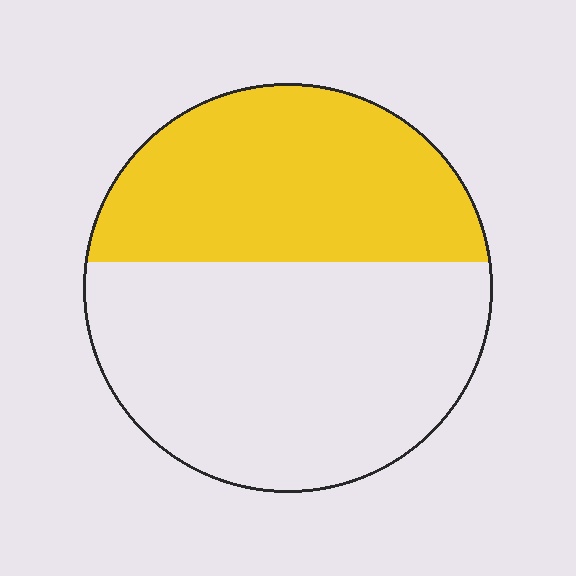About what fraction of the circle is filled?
About two fifths (2/5).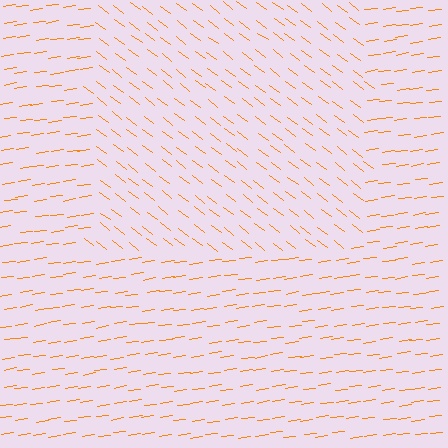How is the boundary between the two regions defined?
The boundary is defined purely by a change in line orientation (approximately 45 degrees difference). All lines are the same color and thickness.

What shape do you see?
I see a rectangle.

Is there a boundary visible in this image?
Yes, there is a texture boundary formed by a change in line orientation.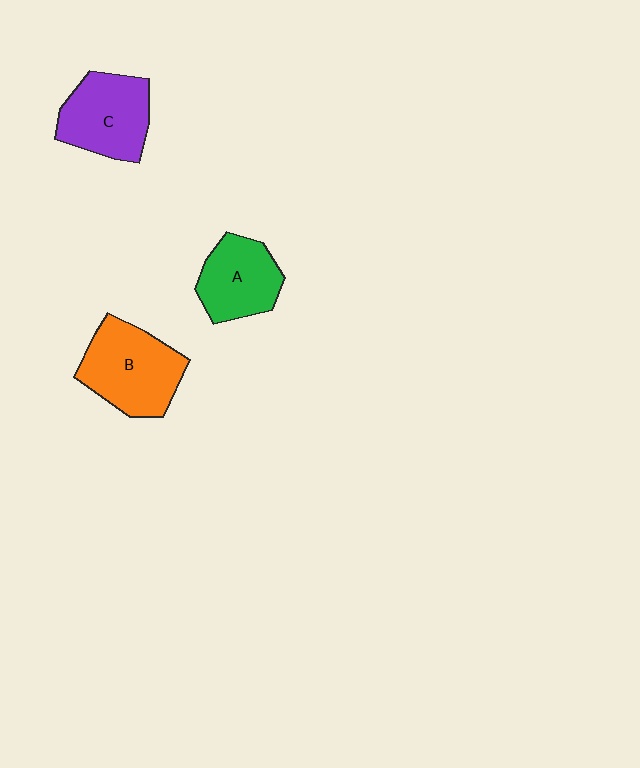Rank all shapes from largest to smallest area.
From largest to smallest: B (orange), C (purple), A (green).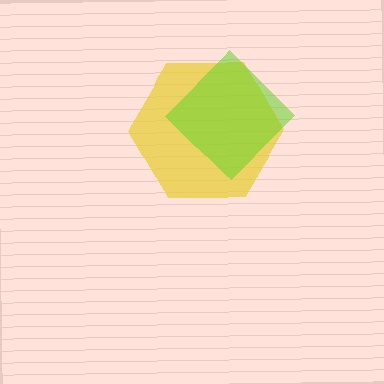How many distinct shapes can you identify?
There are 2 distinct shapes: a yellow hexagon, a lime diamond.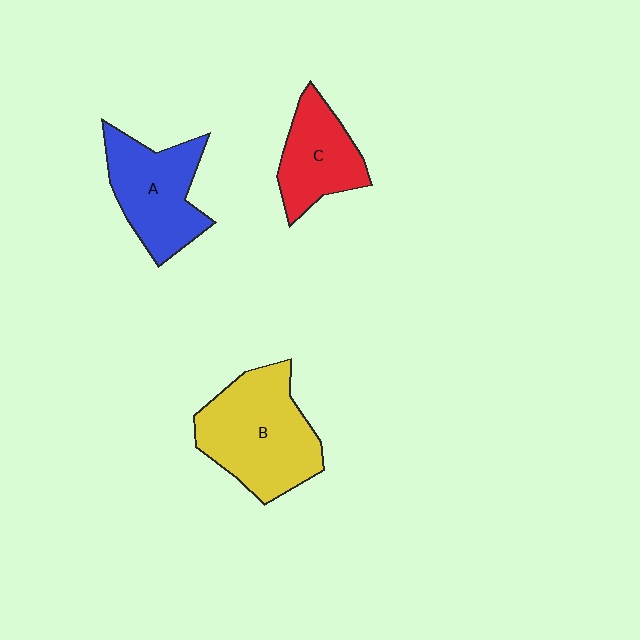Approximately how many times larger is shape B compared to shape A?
Approximately 1.3 times.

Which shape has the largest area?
Shape B (yellow).